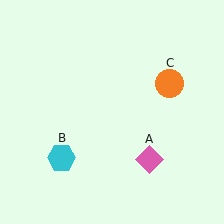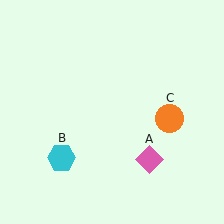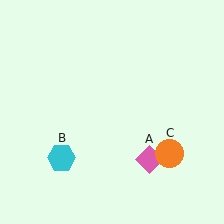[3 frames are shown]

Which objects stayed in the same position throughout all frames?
Pink diamond (object A) and cyan hexagon (object B) remained stationary.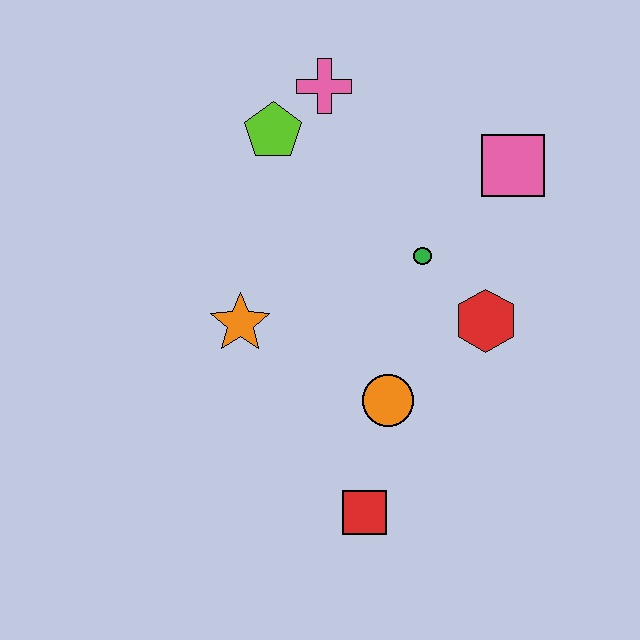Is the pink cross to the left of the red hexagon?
Yes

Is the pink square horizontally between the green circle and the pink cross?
No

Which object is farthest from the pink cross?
The red square is farthest from the pink cross.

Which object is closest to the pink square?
The green circle is closest to the pink square.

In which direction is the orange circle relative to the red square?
The orange circle is above the red square.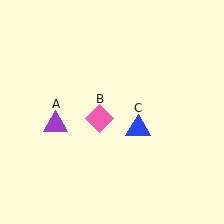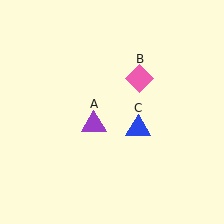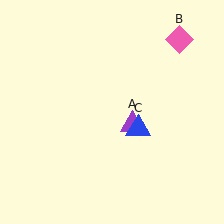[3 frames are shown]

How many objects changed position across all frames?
2 objects changed position: purple triangle (object A), pink diamond (object B).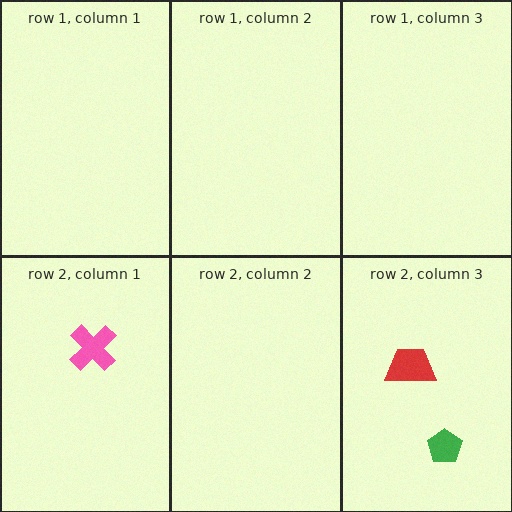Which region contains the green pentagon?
The row 2, column 3 region.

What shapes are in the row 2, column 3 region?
The red trapezoid, the green pentagon.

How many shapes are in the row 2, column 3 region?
2.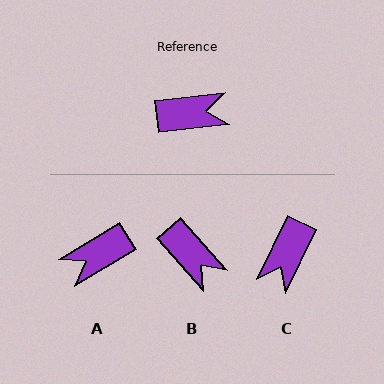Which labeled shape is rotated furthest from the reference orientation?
A, about 155 degrees away.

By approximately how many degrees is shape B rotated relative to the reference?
Approximately 54 degrees clockwise.